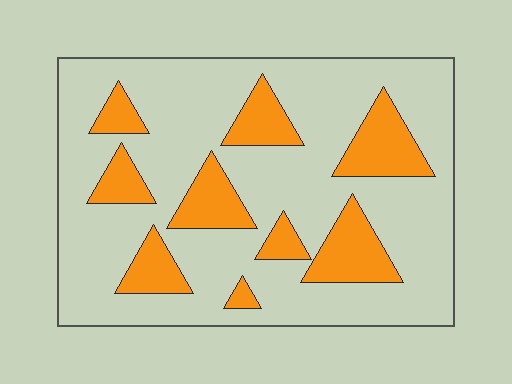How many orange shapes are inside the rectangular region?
9.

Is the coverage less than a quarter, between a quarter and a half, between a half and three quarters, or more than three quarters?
Less than a quarter.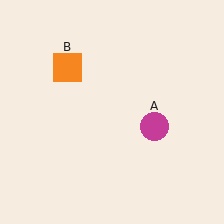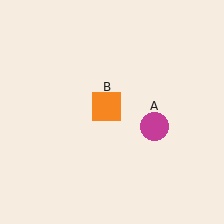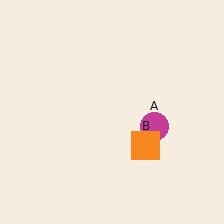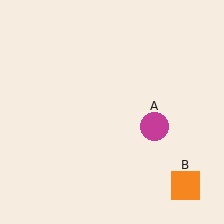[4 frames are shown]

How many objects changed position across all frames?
1 object changed position: orange square (object B).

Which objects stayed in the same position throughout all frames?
Magenta circle (object A) remained stationary.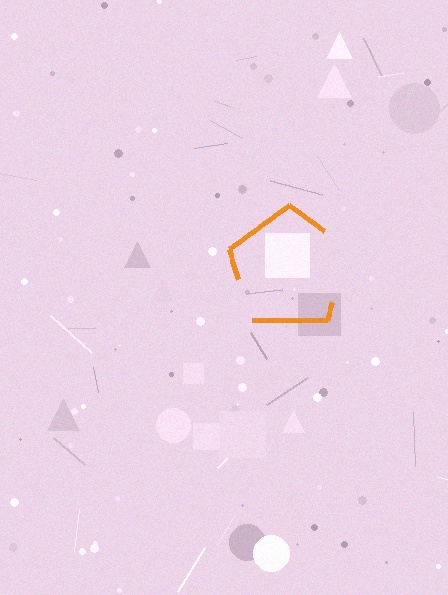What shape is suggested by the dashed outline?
The dashed outline suggests a pentagon.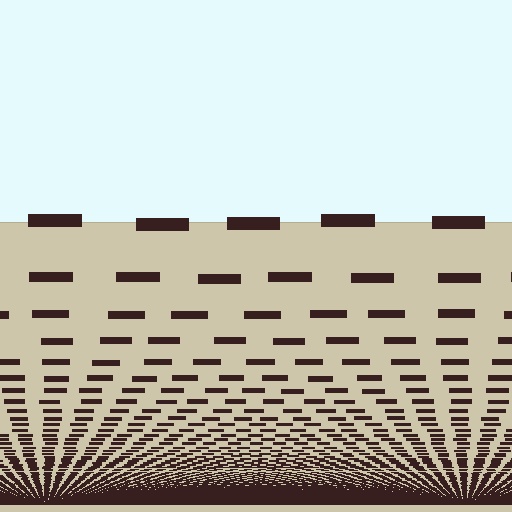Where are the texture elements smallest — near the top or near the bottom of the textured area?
Near the bottom.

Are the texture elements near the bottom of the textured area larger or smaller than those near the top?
Smaller. The gradient is inverted — elements near the bottom are smaller and denser.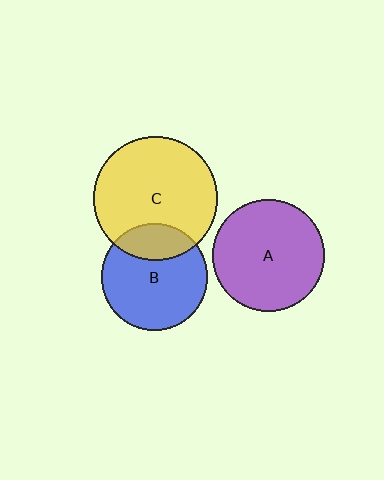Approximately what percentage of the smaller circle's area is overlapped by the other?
Approximately 25%.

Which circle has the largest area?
Circle C (yellow).